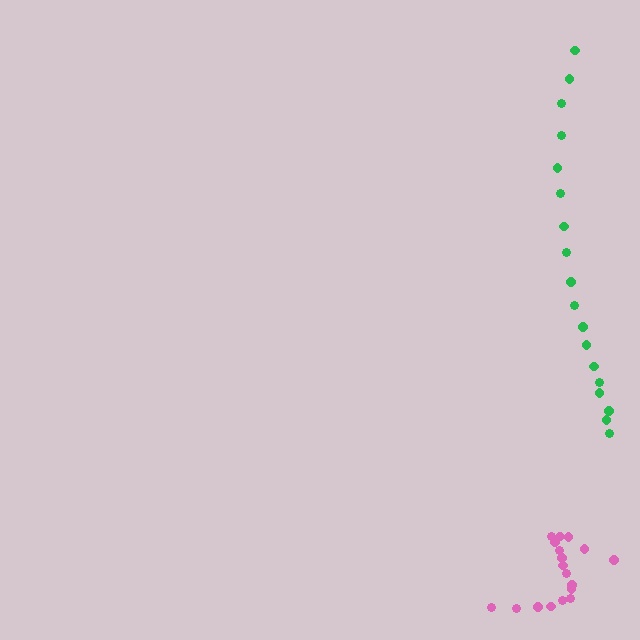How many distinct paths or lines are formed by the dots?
There are 2 distinct paths.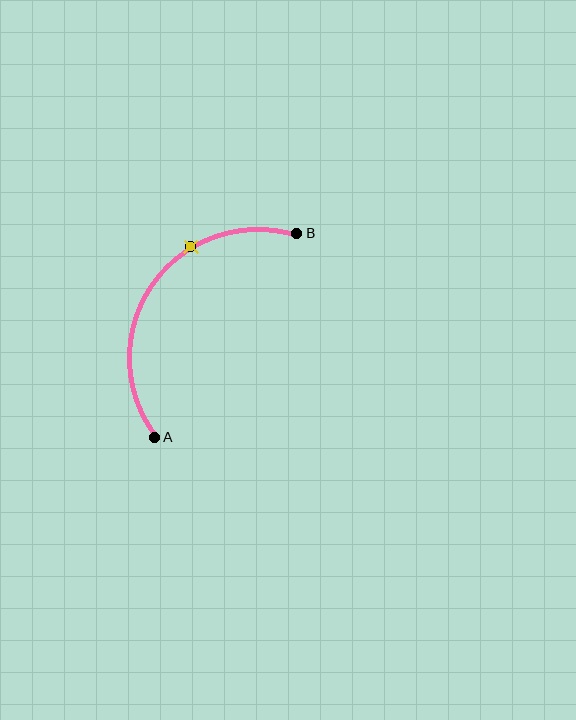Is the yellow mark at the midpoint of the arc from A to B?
No. The yellow mark lies on the arc but is closer to endpoint B. The arc midpoint would be at the point on the curve equidistant along the arc from both A and B.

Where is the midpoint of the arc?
The arc midpoint is the point on the curve farthest from the straight line joining A and B. It sits above and to the left of that line.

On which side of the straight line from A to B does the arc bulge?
The arc bulges above and to the left of the straight line connecting A and B.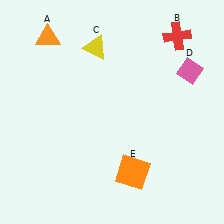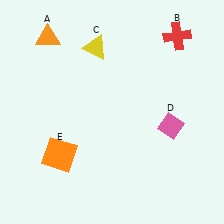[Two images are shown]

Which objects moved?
The objects that moved are: the pink diamond (D), the orange square (E).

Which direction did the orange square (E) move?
The orange square (E) moved left.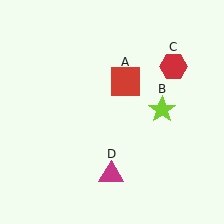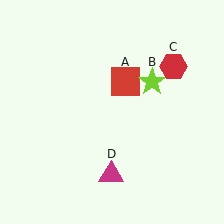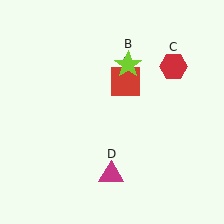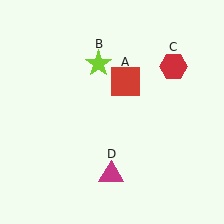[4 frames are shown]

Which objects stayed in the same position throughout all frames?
Red square (object A) and red hexagon (object C) and magenta triangle (object D) remained stationary.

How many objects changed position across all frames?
1 object changed position: lime star (object B).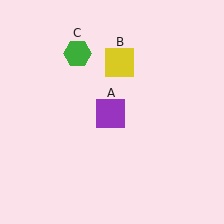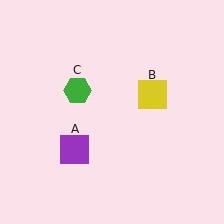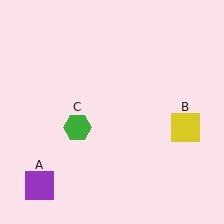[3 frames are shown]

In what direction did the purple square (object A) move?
The purple square (object A) moved down and to the left.